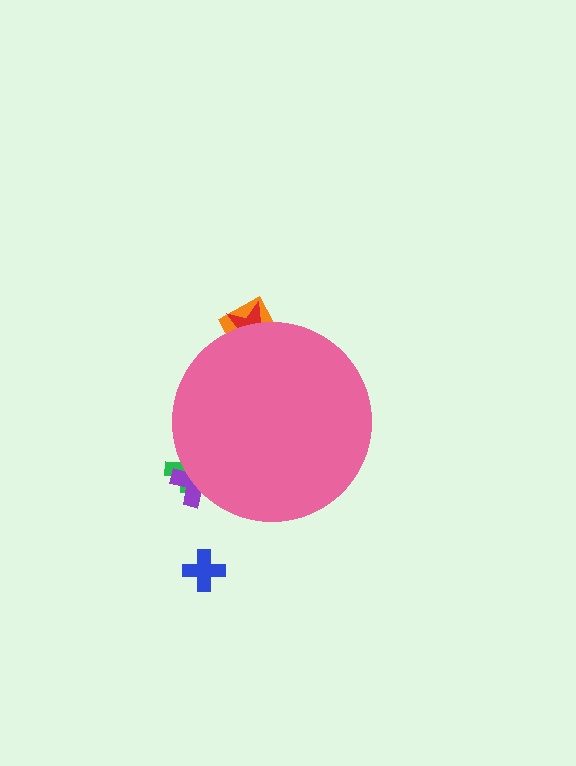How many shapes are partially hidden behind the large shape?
4 shapes are partially hidden.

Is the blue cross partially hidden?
No, the blue cross is fully visible.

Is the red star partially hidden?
Yes, the red star is partially hidden behind the pink circle.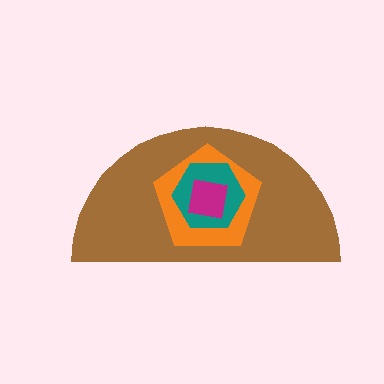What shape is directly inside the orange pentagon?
The teal hexagon.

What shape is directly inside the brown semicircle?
The orange pentagon.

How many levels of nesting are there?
4.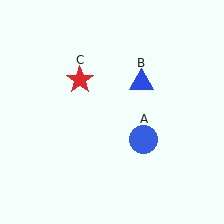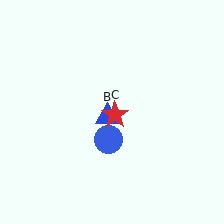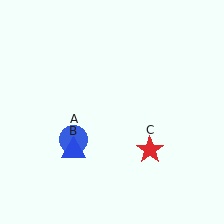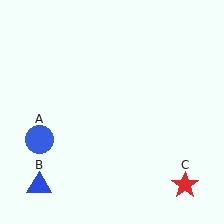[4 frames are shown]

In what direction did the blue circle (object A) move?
The blue circle (object A) moved left.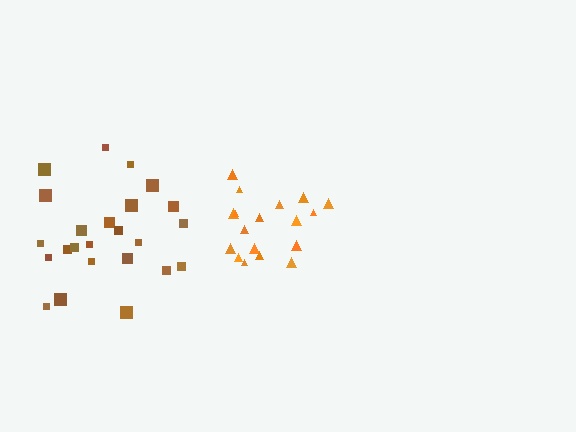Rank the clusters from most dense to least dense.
orange, brown.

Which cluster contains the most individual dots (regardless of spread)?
Brown (24).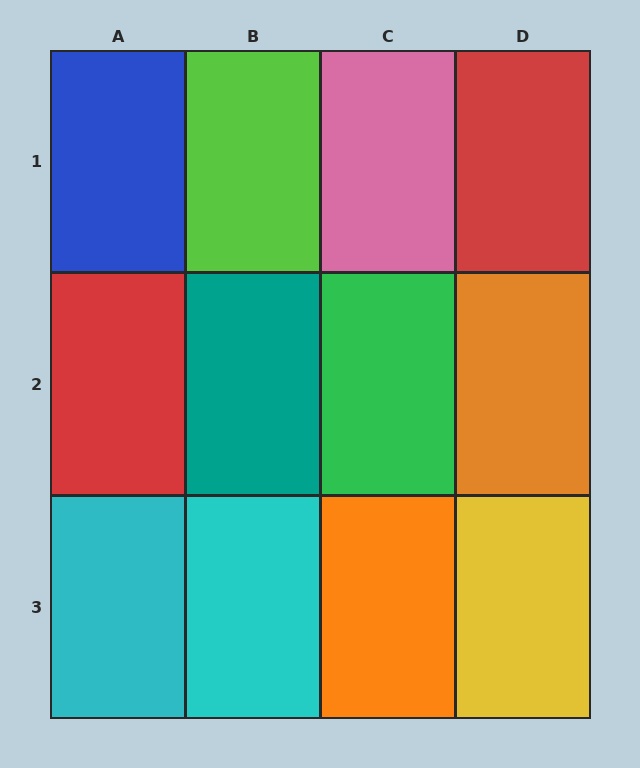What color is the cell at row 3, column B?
Cyan.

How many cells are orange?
2 cells are orange.